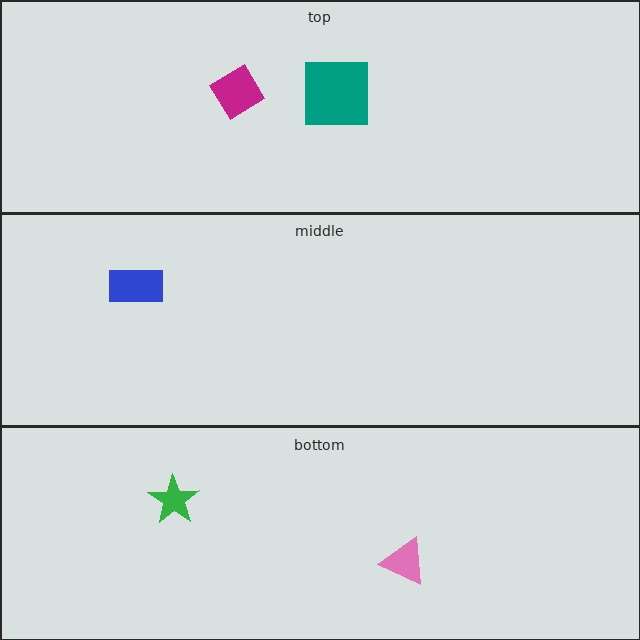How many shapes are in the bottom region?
2.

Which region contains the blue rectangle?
The middle region.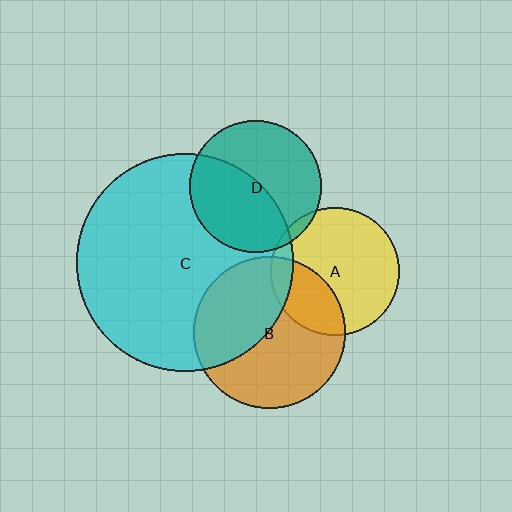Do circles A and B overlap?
Yes.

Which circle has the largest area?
Circle C (cyan).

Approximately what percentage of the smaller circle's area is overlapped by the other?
Approximately 30%.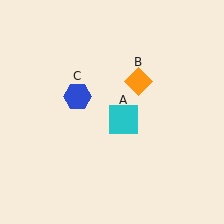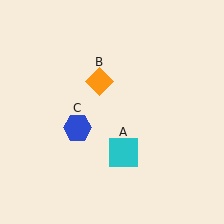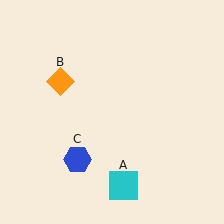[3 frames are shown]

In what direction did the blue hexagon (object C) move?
The blue hexagon (object C) moved down.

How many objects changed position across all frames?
3 objects changed position: cyan square (object A), orange diamond (object B), blue hexagon (object C).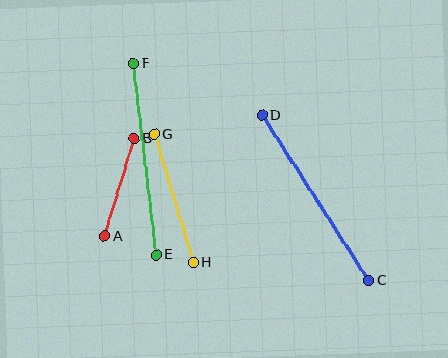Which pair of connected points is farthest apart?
Points C and D are farthest apart.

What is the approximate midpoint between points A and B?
The midpoint is at approximately (119, 187) pixels.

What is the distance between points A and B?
The distance is approximately 102 pixels.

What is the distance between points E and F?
The distance is approximately 192 pixels.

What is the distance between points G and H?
The distance is approximately 134 pixels.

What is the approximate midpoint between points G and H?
The midpoint is at approximately (174, 198) pixels.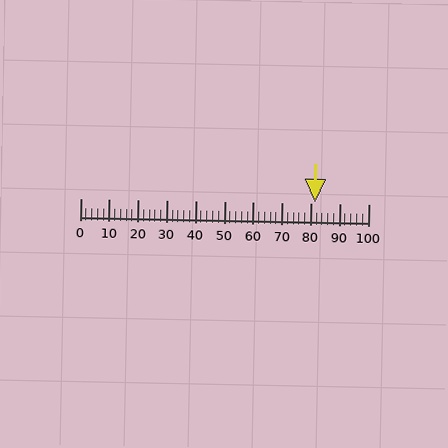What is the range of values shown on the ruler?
The ruler shows values from 0 to 100.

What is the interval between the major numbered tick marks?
The major tick marks are spaced 10 units apart.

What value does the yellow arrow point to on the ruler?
The yellow arrow points to approximately 81.